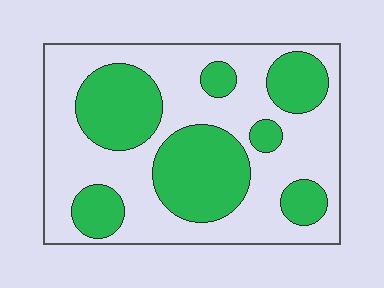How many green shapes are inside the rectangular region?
7.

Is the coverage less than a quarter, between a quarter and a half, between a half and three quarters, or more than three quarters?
Between a quarter and a half.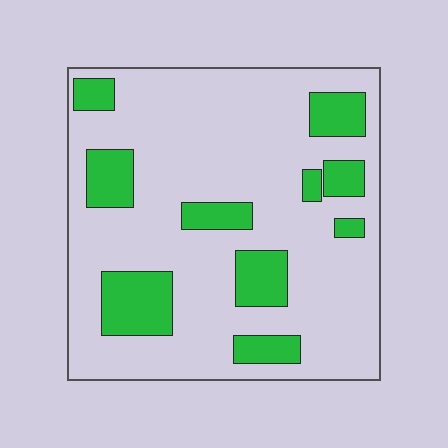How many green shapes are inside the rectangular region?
10.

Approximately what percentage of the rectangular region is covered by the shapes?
Approximately 20%.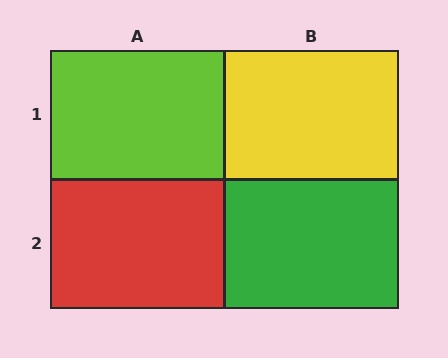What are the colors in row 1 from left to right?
Lime, yellow.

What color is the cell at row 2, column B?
Green.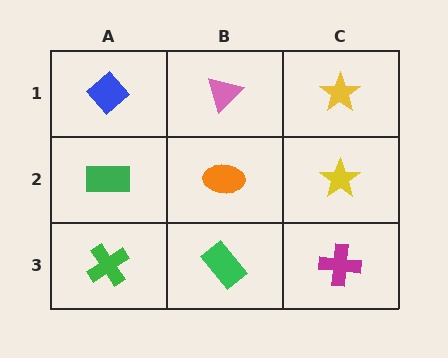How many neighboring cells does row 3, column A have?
2.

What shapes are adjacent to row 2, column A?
A blue diamond (row 1, column A), a green cross (row 3, column A), an orange ellipse (row 2, column B).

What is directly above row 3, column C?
A yellow star.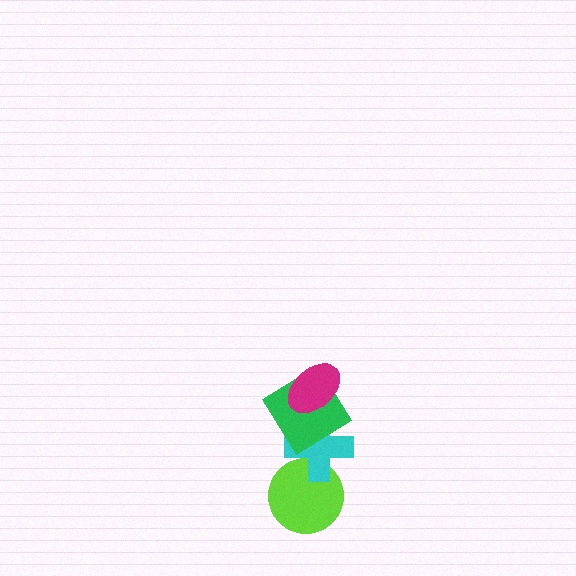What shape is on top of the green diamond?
The magenta ellipse is on top of the green diamond.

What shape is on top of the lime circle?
The cyan cross is on top of the lime circle.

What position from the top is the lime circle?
The lime circle is 4th from the top.